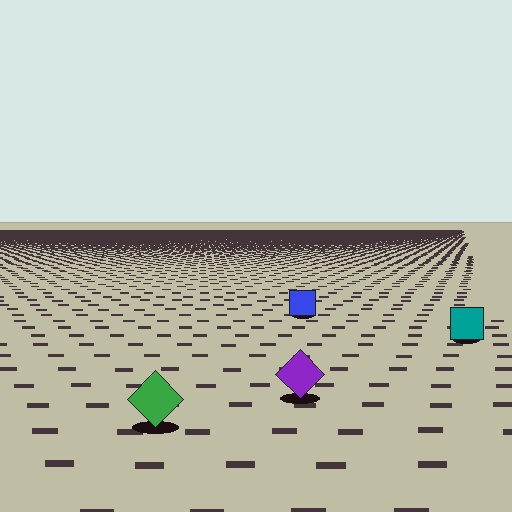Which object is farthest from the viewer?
The blue square is farthest from the viewer. It appears smaller and the ground texture around it is denser.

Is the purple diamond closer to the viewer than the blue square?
Yes. The purple diamond is closer — you can tell from the texture gradient: the ground texture is coarser near it.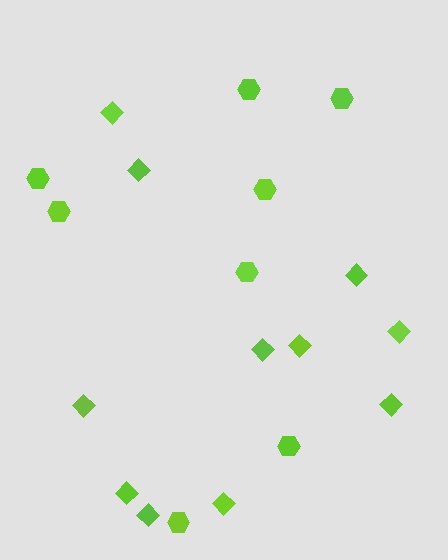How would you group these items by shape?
There are 2 groups: one group of hexagons (8) and one group of diamonds (11).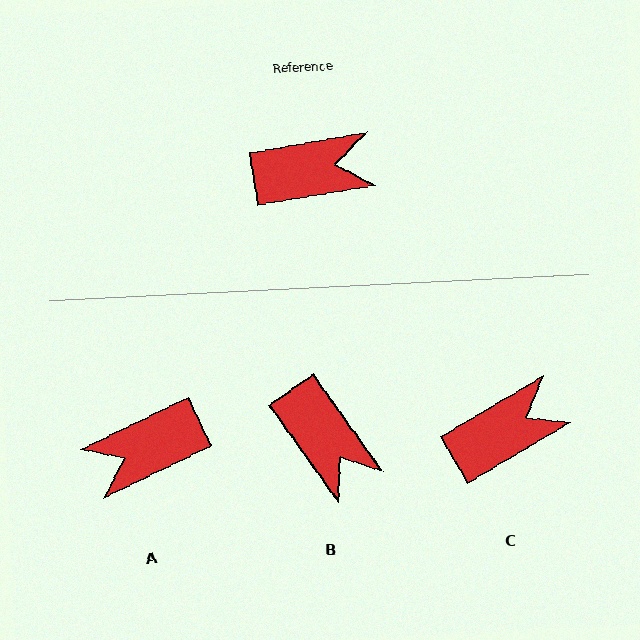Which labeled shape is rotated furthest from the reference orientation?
A, about 164 degrees away.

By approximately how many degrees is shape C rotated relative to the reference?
Approximately 21 degrees counter-clockwise.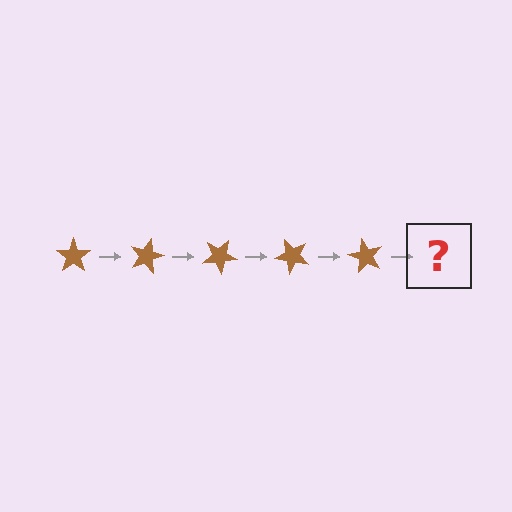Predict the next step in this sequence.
The next step is a brown star rotated 75 degrees.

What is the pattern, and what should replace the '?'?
The pattern is that the star rotates 15 degrees each step. The '?' should be a brown star rotated 75 degrees.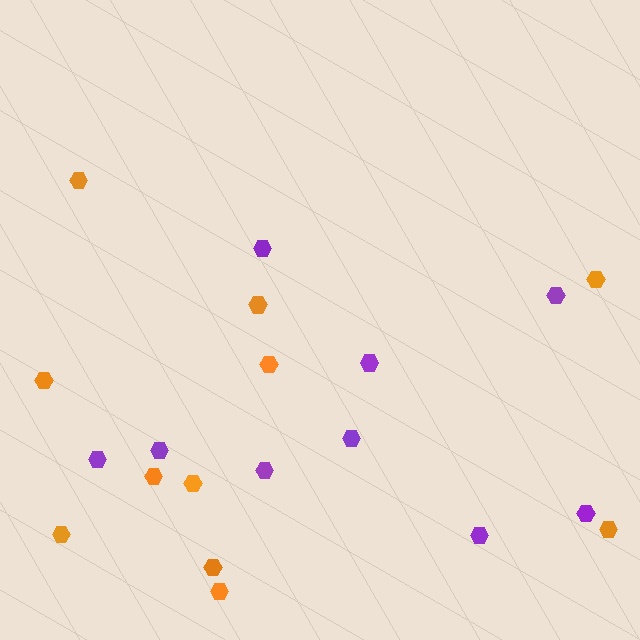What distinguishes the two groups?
There are 2 groups: one group of purple hexagons (9) and one group of orange hexagons (11).